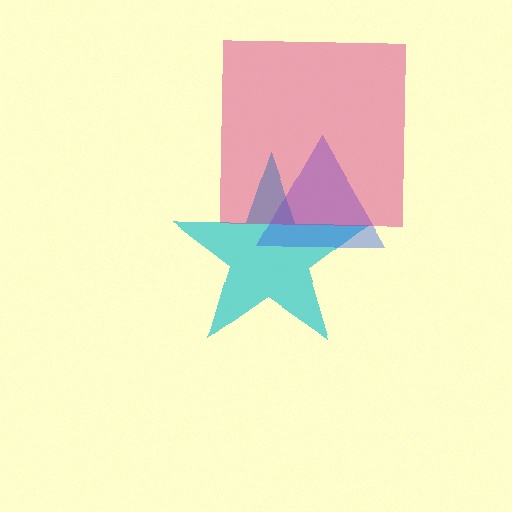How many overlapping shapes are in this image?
There are 3 overlapping shapes in the image.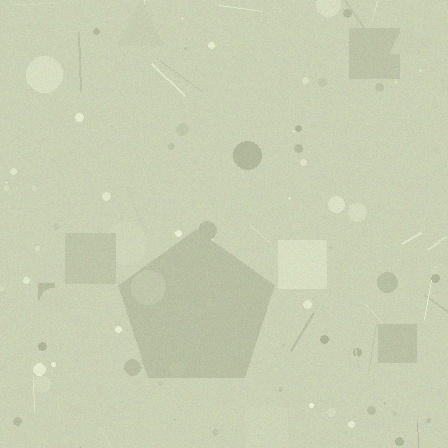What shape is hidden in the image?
A pentagon is hidden in the image.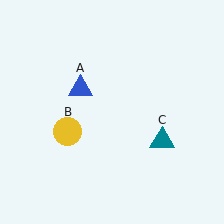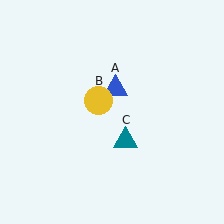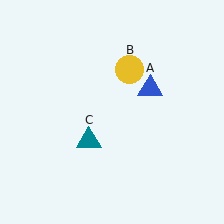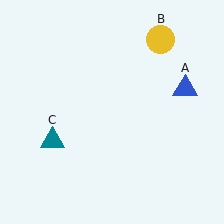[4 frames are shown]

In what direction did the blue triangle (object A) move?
The blue triangle (object A) moved right.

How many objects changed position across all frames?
3 objects changed position: blue triangle (object A), yellow circle (object B), teal triangle (object C).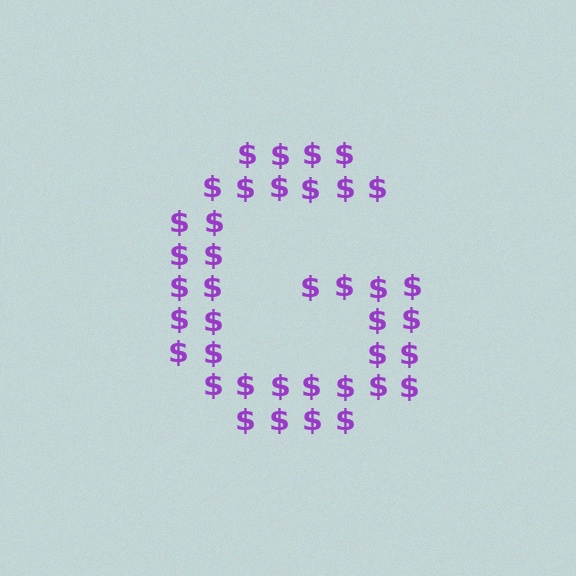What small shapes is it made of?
It is made of small dollar signs.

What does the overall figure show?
The overall figure shows the letter G.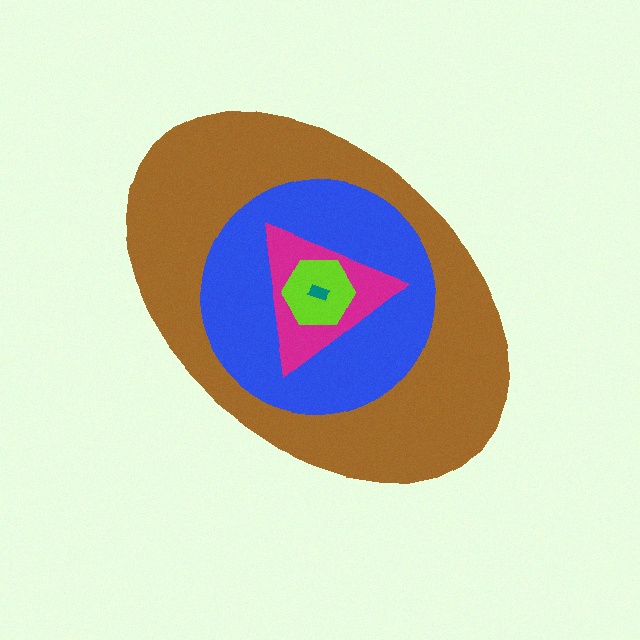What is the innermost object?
The teal rectangle.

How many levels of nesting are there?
5.